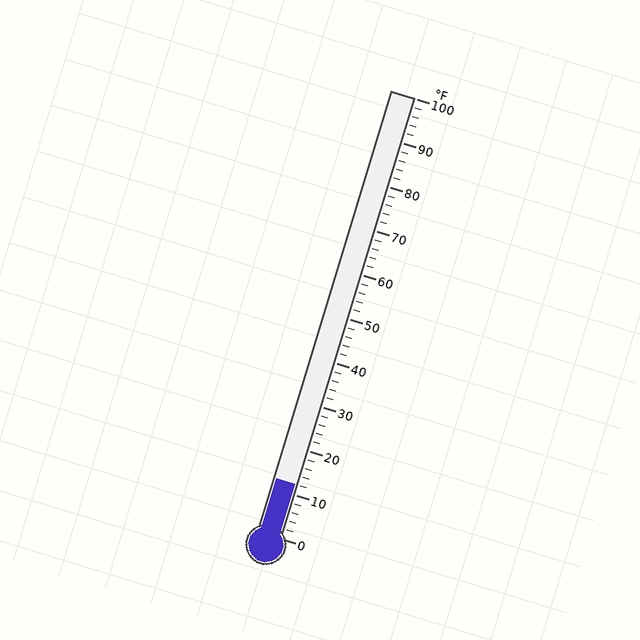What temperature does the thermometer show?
The thermometer shows approximately 12°F.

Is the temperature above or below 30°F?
The temperature is below 30°F.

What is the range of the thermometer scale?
The thermometer scale ranges from 0°F to 100°F.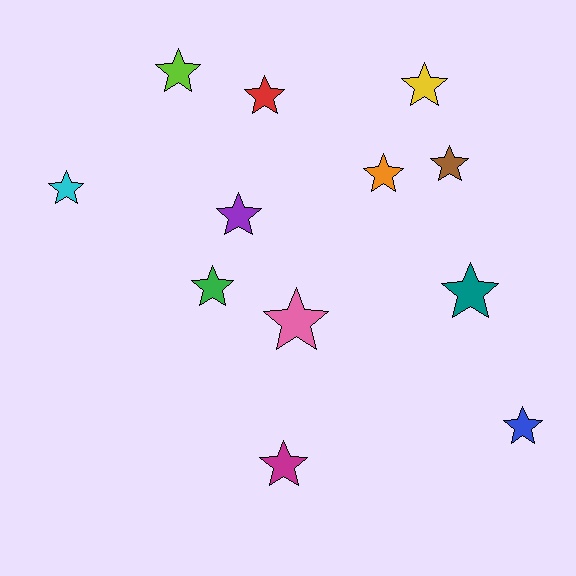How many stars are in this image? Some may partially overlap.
There are 12 stars.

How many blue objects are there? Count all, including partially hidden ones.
There is 1 blue object.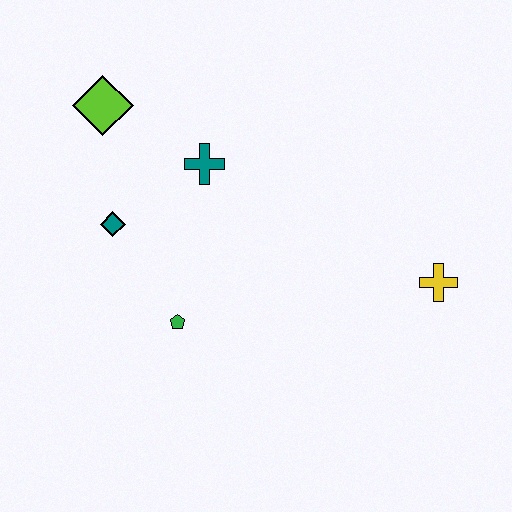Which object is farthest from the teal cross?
The yellow cross is farthest from the teal cross.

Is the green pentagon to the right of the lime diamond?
Yes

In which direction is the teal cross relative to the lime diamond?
The teal cross is to the right of the lime diamond.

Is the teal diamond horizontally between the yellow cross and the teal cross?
No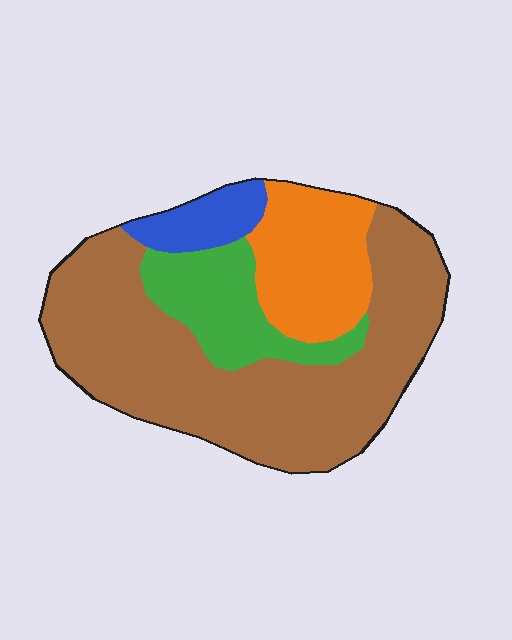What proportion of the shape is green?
Green takes up about one sixth (1/6) of the shape.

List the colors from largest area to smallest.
From largest to smallest: brown, orange, green, blue.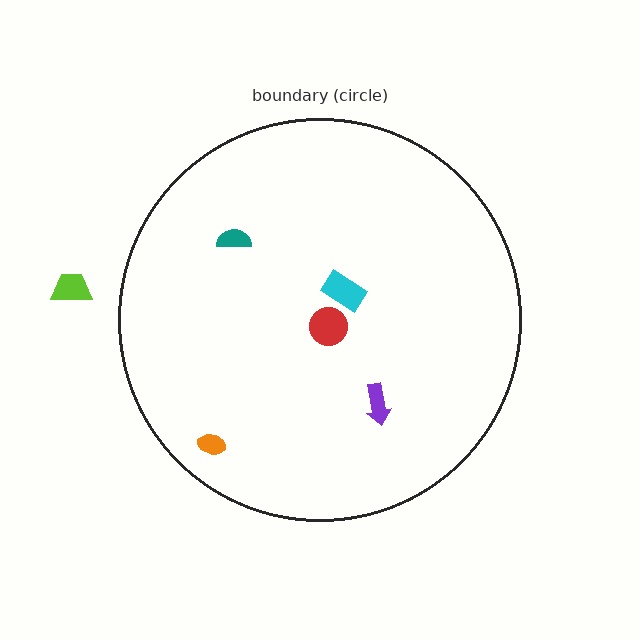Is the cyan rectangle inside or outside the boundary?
Inside.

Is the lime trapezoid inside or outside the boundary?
Outside.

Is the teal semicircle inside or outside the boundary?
Inside.